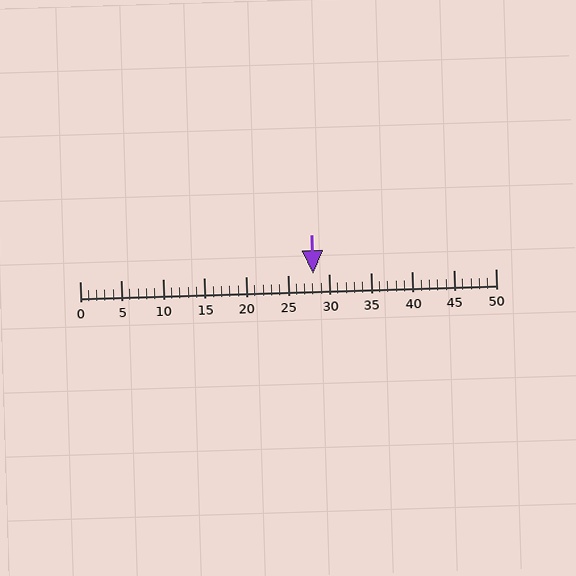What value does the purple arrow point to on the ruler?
The purple arrow points to approximately 28.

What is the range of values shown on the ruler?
The ruler shows values from 0 to 50.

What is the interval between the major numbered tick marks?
The major tick marks are spaced 5 units apart.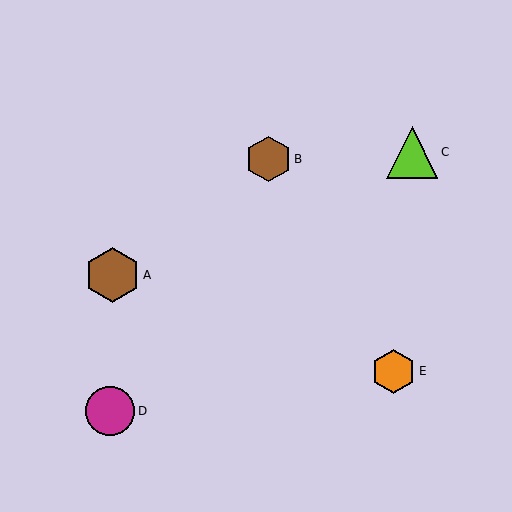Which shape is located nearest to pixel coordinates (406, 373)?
The orange hexagon (labeled E) at (394, 371) is nearest to that location.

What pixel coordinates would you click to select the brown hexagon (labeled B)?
Click at (269, 159) to select the brown hexagon B.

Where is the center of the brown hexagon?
The center of the brown hexagon is at (269, 159).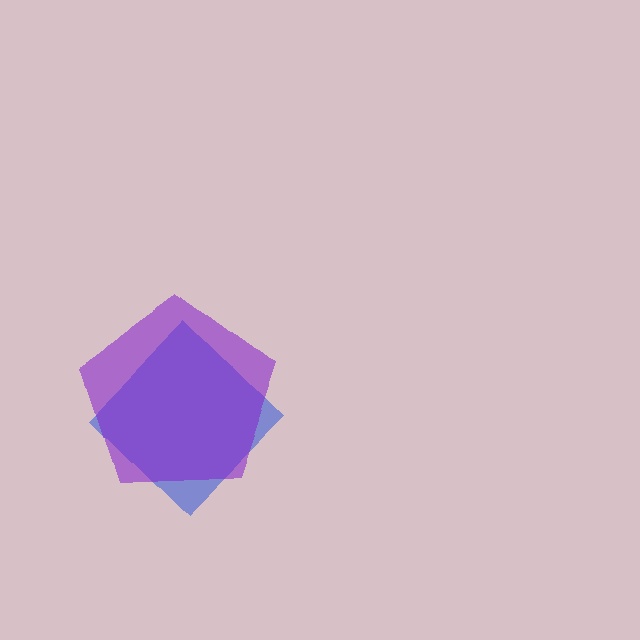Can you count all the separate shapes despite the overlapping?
Yes, there are 2 separate shapes.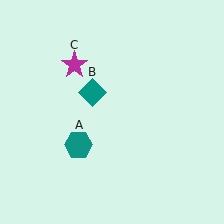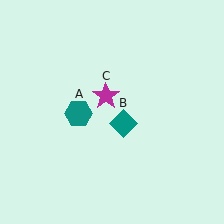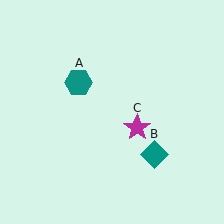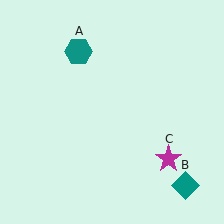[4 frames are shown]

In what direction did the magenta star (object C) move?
The magenta star (object C) moved down and to the right.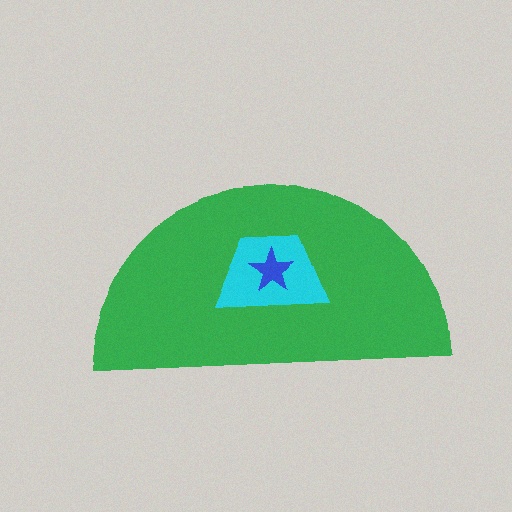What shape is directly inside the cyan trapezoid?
The blue star.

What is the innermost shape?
The blue star.